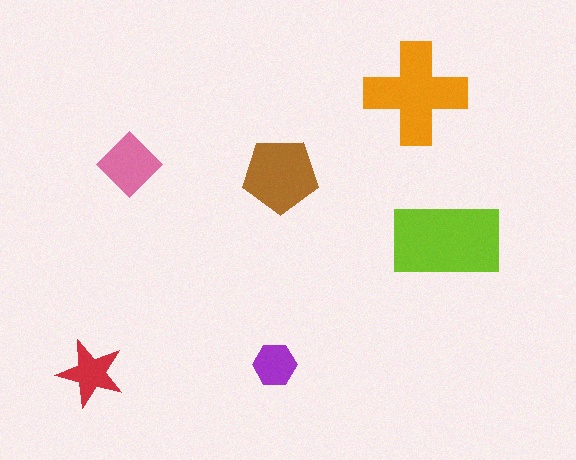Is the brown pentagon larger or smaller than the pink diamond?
Larger.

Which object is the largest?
The lime rectangle.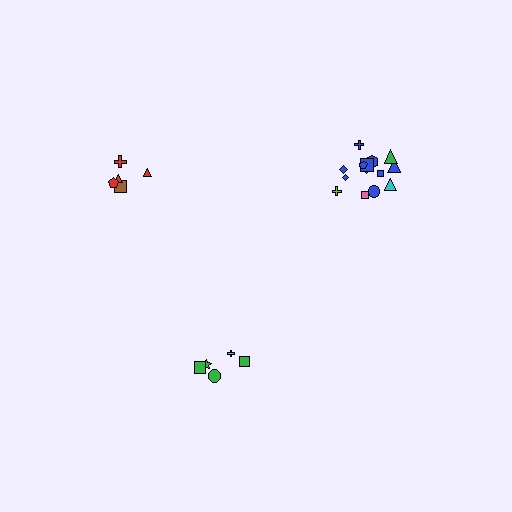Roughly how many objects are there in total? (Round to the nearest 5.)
Roughly 25 objects in total.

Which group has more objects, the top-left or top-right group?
The top-right group.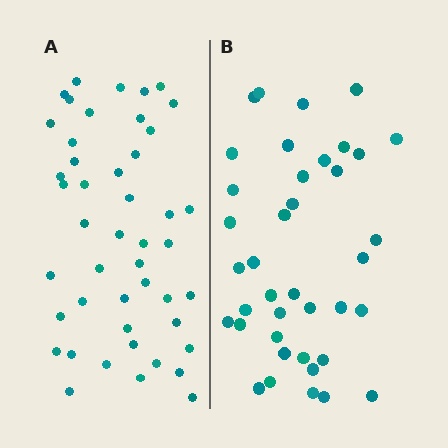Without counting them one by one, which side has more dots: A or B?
Region A (the left region) has more dots.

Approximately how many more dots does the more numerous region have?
Region A has roughly 8 or so more dots than region B.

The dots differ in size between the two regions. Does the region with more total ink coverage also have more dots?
No. Region B has more total ink coverage because its dots are larger, but region A actually contains more individual dots. Total area can be misleading — the number of items is what matters here.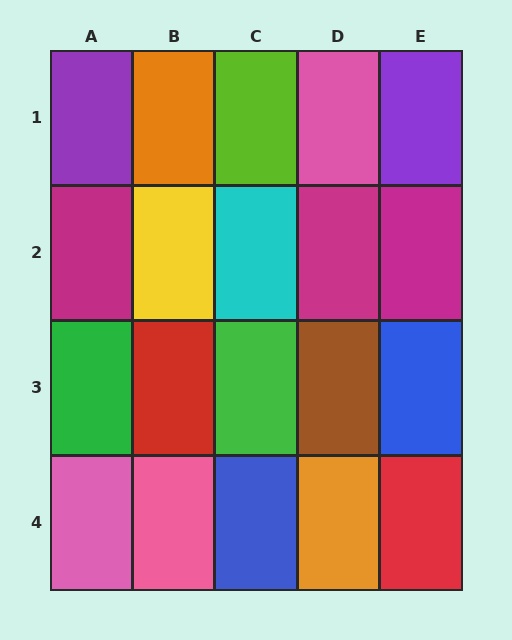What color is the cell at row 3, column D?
Brown.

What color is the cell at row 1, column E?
Purple.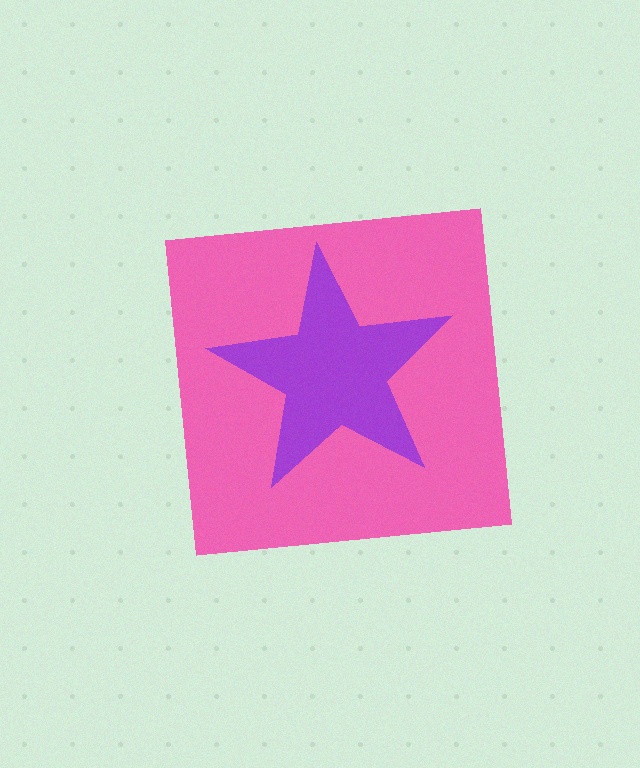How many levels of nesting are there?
2.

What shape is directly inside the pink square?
The purple star.